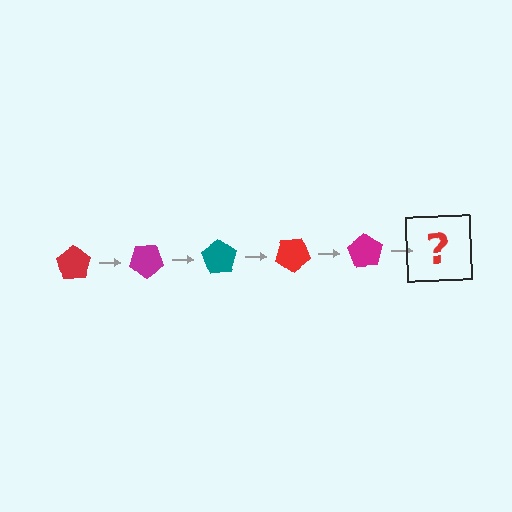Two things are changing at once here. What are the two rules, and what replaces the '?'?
The two rules are that it rotates 35 degrees each step and the color cycles through red, magenta, and teal. The '?' should be a teal pentagon, rotated 175 degrees from the start.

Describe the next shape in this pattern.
It should be a teal pentagon, rotated 175 degrees from the start.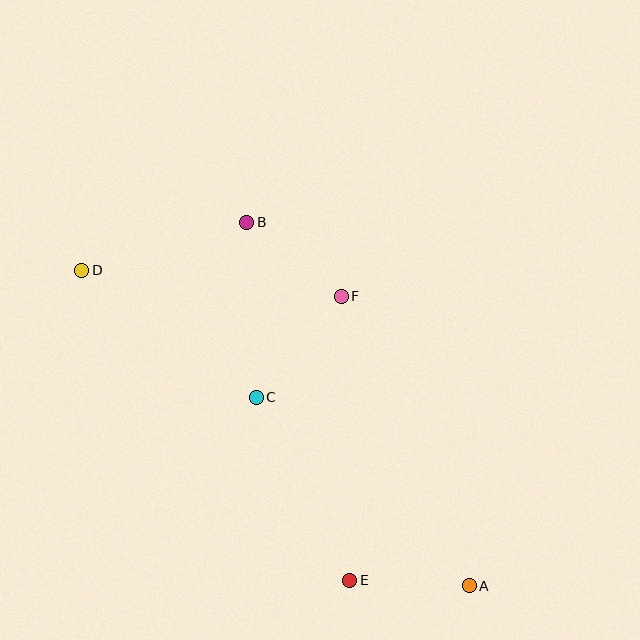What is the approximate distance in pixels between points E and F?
The distance between E and F is approximately 284 pixels.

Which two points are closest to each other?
Points A and E are closest to each other.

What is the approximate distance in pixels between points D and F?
The distance between D and F is approximately 261 pixels.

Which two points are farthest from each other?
Points A and D are farthest from each other.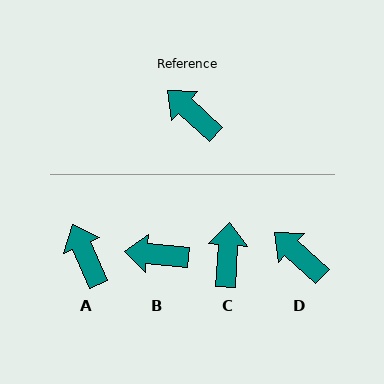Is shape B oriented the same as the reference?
No, it is off by about 37 degrees.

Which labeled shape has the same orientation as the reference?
D.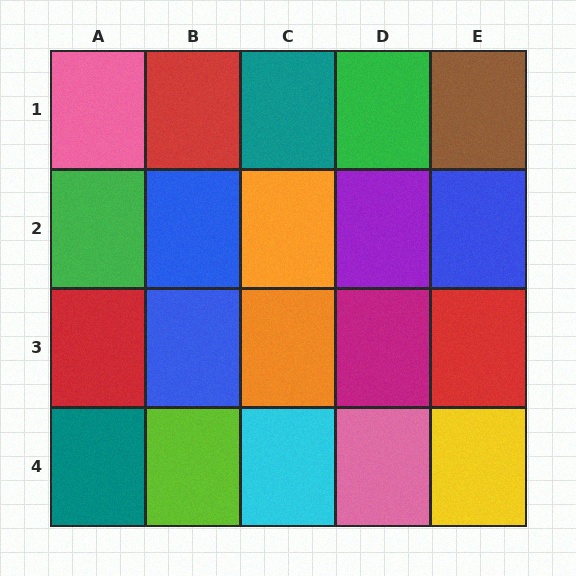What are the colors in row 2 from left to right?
Green, blue, orange, purple, blue.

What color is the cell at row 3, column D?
Magenta.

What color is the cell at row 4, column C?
Cyan.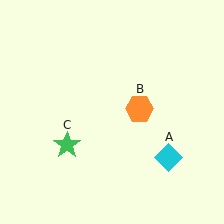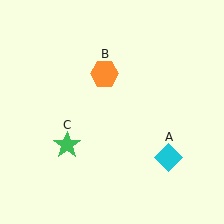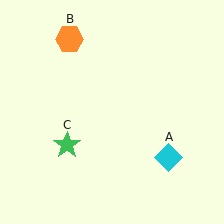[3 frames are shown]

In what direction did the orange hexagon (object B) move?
The orange hexagon (object B) moved up and to the left.